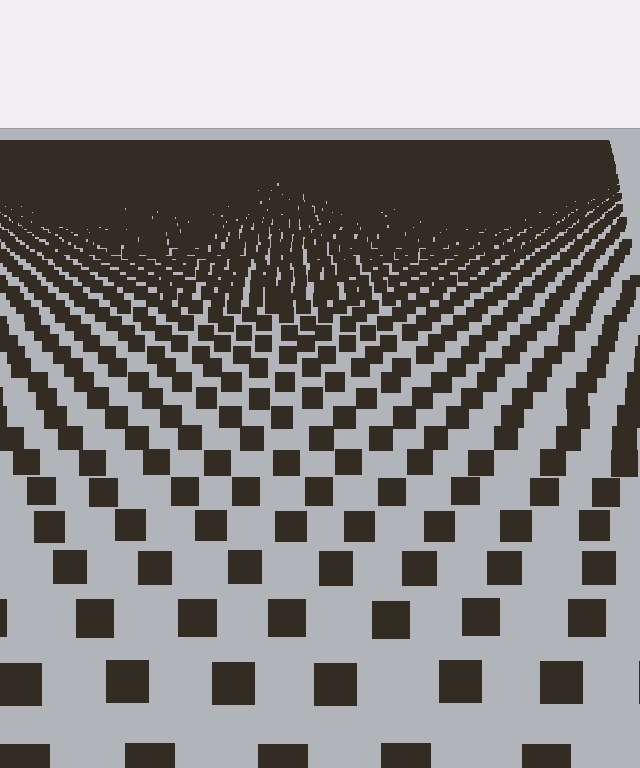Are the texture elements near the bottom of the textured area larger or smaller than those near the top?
Larger. Near the bottom, elements are closer to the viewer and appear at a bigger on-screen size.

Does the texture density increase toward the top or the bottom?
Density increases toward the top.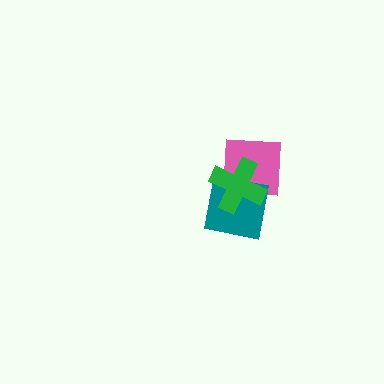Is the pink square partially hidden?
Yes, it is partially covered by another shape.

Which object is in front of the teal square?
The green cross is in front of the teal square.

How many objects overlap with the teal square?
2 objects overlap with the teal square.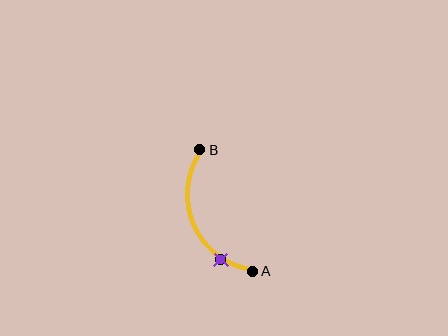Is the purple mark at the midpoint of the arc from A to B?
No. The purple mark lies on the arc but is closer to endpoint A. The arc midpoint would be at the point on the curve equidistant along the arc from both A and B.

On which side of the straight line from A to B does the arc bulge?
The arc bulges to the left of the straight line connecting A and B.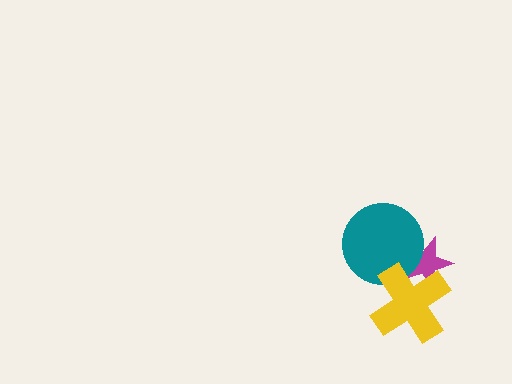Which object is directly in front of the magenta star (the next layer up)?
The teal circle is directly in front of the magenta star.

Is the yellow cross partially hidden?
No, no other shape covers it.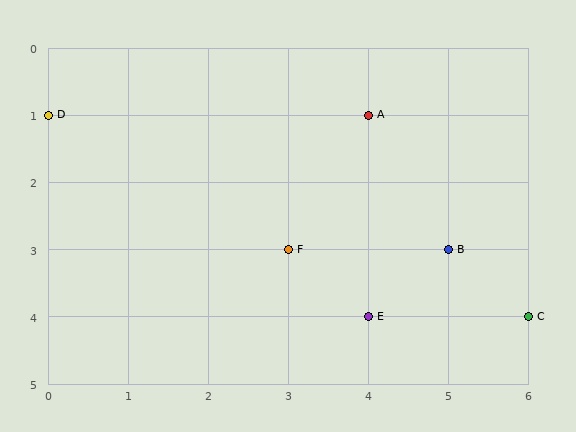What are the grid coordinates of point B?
Point B is at grid coordinates (5, 3).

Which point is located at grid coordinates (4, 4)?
Point E is at (4, 4).